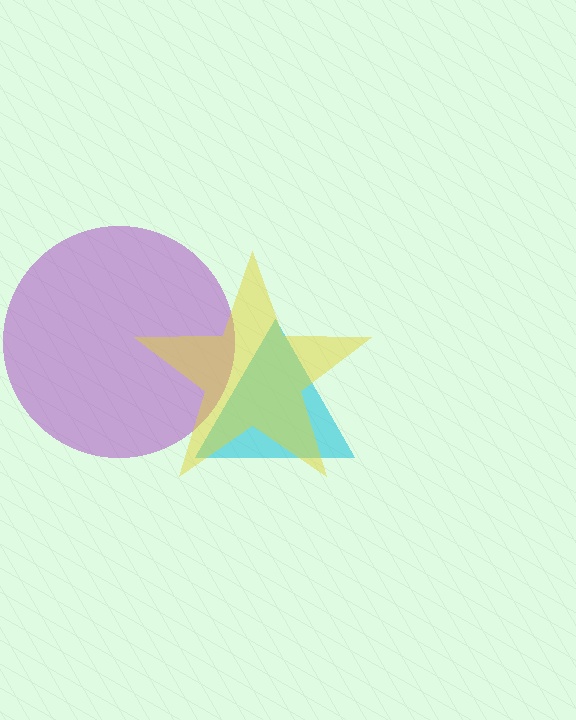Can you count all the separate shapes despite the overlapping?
Yes, there are 3 separate shapes.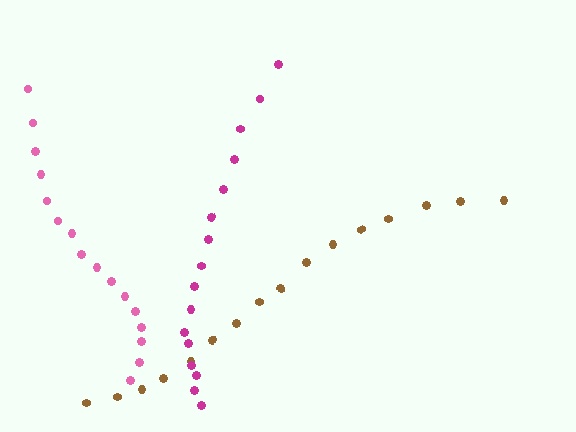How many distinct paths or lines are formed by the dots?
There are 3 distinct paths.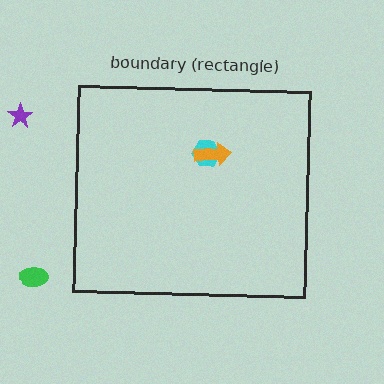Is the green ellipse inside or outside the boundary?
Outside.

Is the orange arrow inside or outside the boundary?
Inside.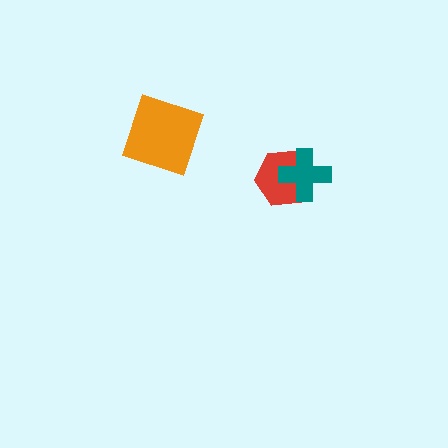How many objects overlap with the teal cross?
1 object overlaps with the teal cross.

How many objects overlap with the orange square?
0 objects overlap with the orange square.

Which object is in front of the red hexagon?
The teal cross is in front of the red hexagon.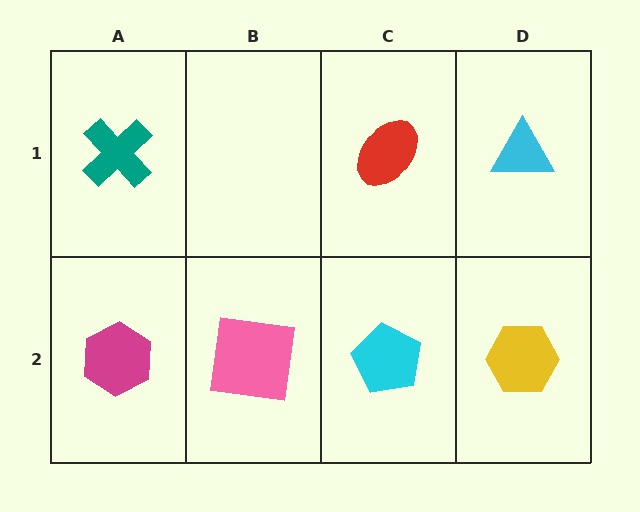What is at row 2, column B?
A pink square.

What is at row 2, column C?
A cyan pentagon.